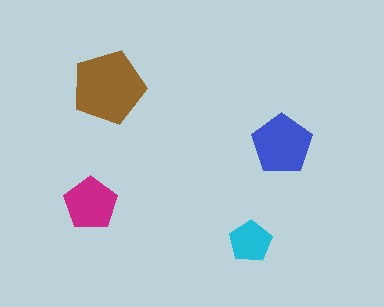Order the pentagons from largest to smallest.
the brown one, the blue one, the magenta one, the cyan one.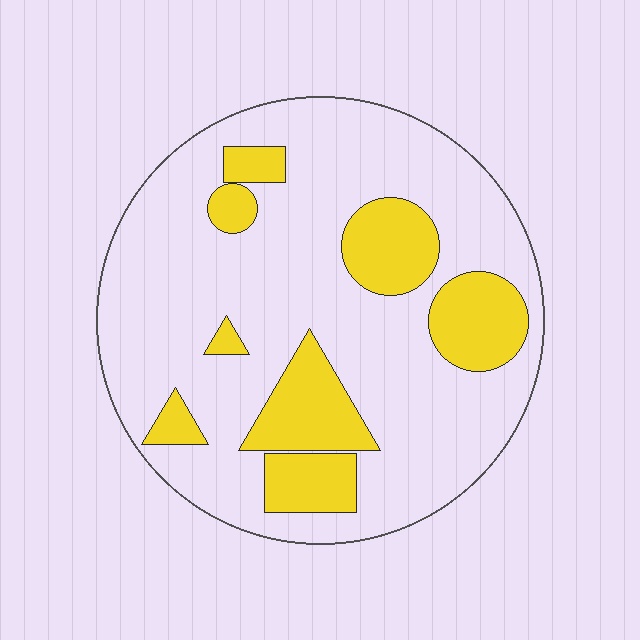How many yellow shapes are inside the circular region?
8.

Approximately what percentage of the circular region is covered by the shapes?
Approximately 25%.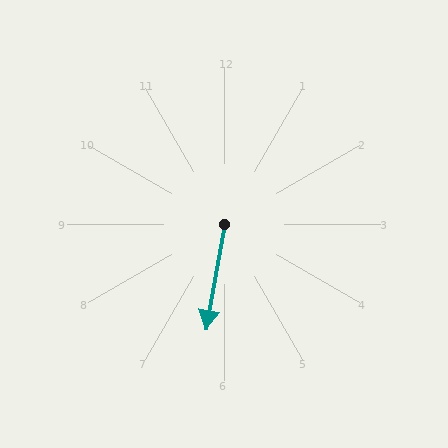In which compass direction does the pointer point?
South.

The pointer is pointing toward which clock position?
Roughly 6 o'clock.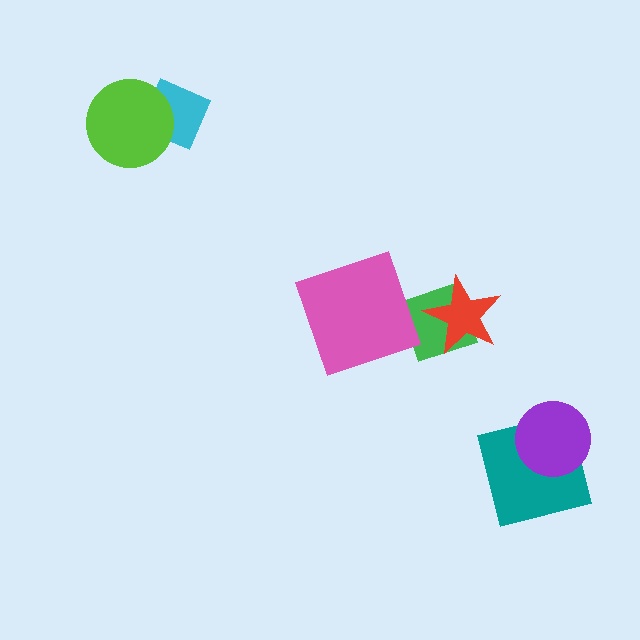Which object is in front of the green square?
The red star is in front of the green square.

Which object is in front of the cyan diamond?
The lime circle is in front of the cyan diamond.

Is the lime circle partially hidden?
No, no other shape covers it.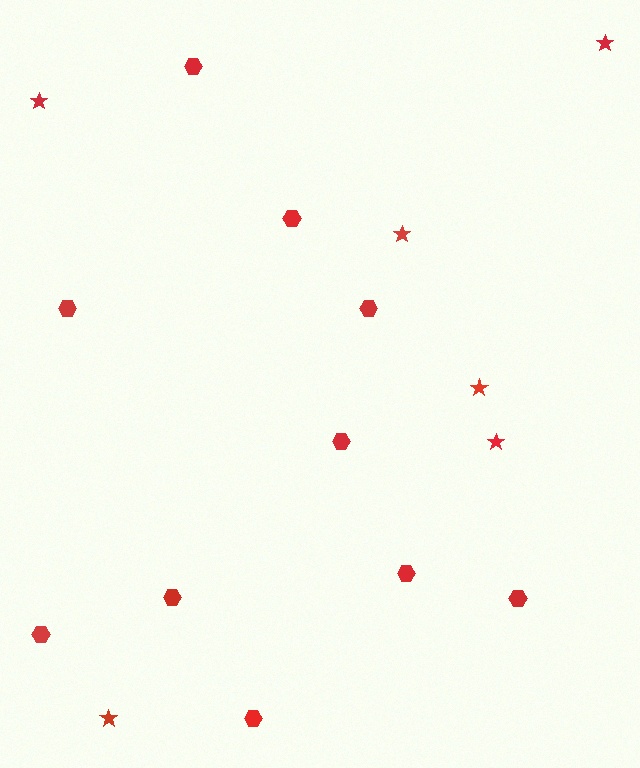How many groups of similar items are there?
There are 2 groups: one group of stars (6) and one group of hexagons (10).